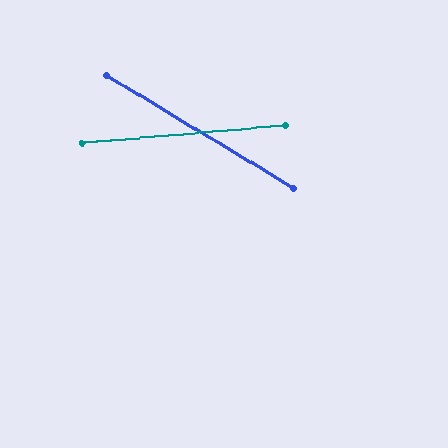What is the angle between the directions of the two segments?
Approximately 36 degrees.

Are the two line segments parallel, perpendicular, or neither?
Neither parallel nor perpendicular — they differ by about 36°.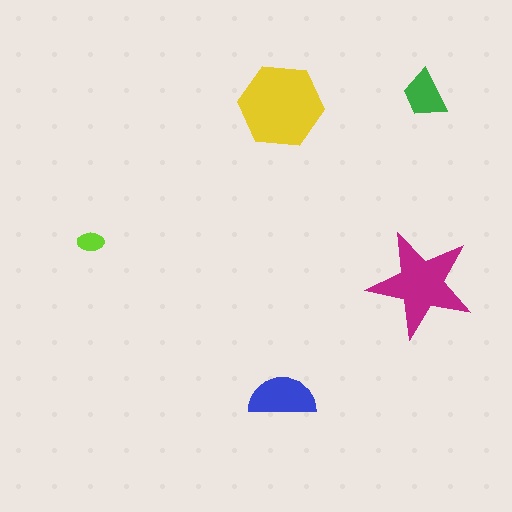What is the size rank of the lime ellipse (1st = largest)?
5th.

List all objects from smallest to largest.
The lime ellipse, the green trapezoid, the blue semicircle, the magenta star, the yellow hexagon.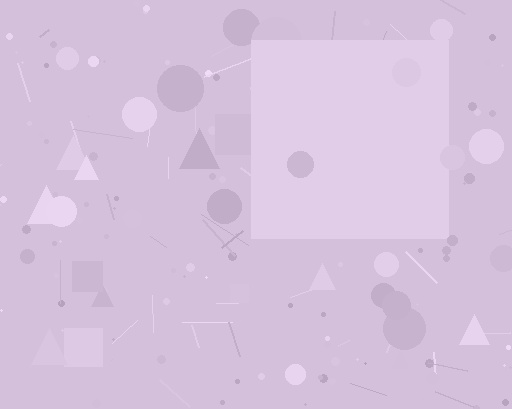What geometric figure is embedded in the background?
A square is embedded in the background.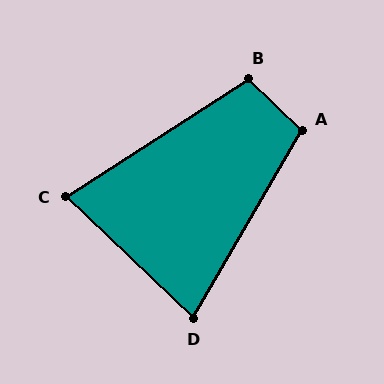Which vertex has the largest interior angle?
A, at approximately 103 degrees.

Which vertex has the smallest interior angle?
C, at approximately 77 degrees.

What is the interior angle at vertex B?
Approximately 103 degrees (obtuse).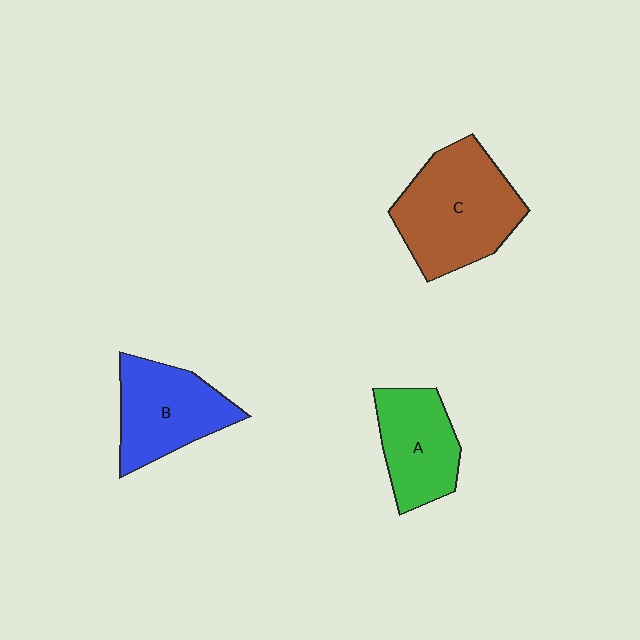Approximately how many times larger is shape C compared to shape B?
Approximately 1.4 times.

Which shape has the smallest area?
Shape A (green).